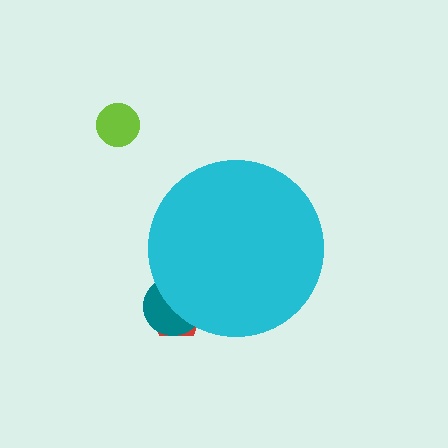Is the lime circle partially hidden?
No, the lime circle is fully visible.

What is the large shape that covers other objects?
A cyan circle.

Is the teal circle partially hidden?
Yes, the teal circle is partially hidden behind the cyan circle.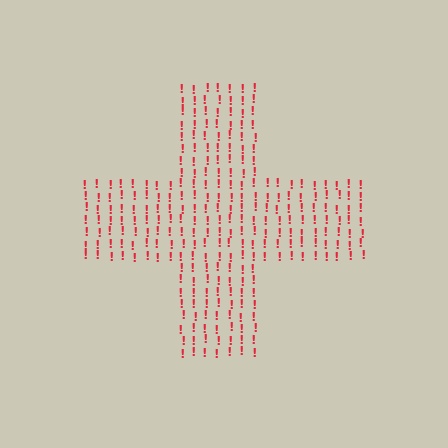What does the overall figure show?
The overall figure shows a cross.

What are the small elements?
The small elements are exclamation marks.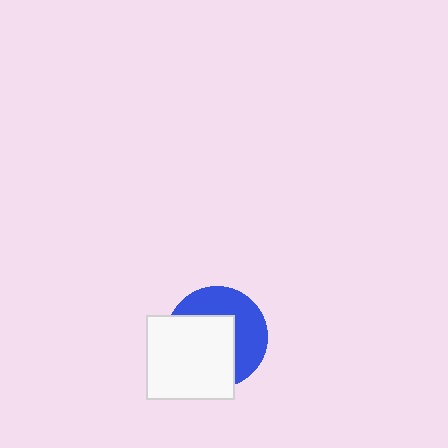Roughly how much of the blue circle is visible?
About half of it is visible (roughly 46%).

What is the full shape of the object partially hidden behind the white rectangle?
The partially hidden object is a blue circle.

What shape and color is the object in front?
The object in front is a white rectangle.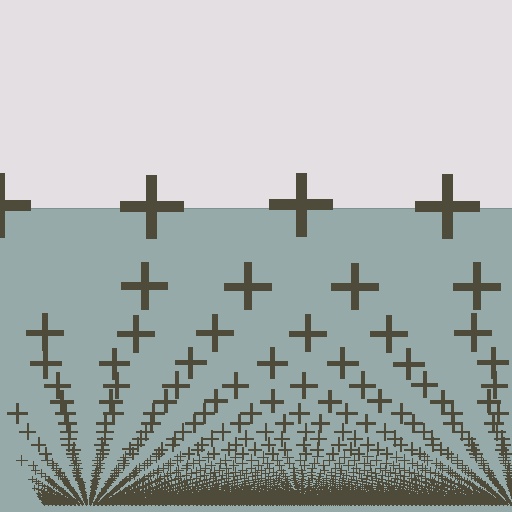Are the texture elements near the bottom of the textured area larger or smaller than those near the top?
Smaller. The gradient is inverted — elements near the bottom are smaller and denser.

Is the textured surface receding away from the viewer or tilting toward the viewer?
The surface appears to tilt toward the viewer. Texture elements get larger and sparser toward the top.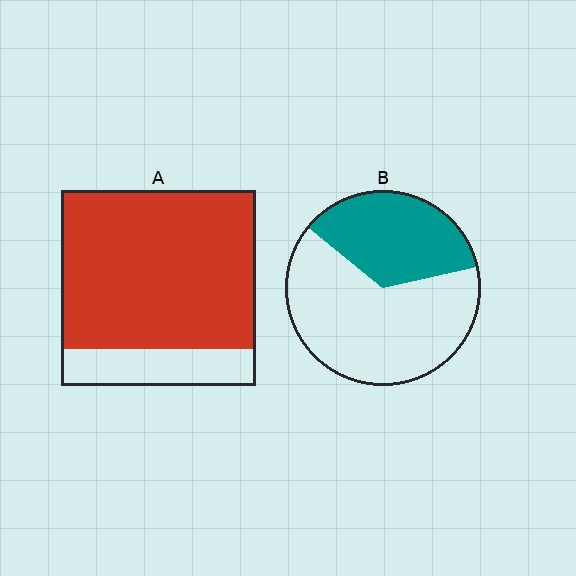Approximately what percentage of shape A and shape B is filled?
A is approximately 80% and B is approximately 35%.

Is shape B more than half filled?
No.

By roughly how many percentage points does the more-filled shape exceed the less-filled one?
By roughly 45 percentage points (A over B).